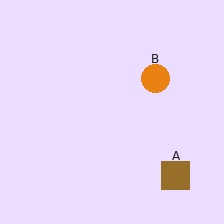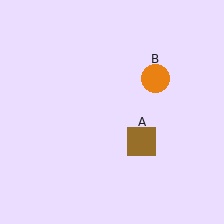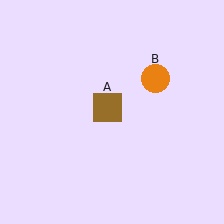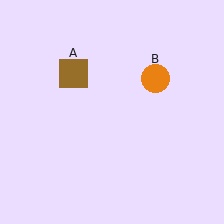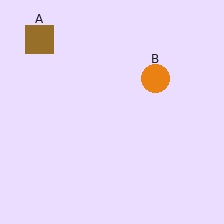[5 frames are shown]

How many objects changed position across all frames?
1 object changed position: brown square (object A).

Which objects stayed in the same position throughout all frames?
Orange circle (object B) remained stationary.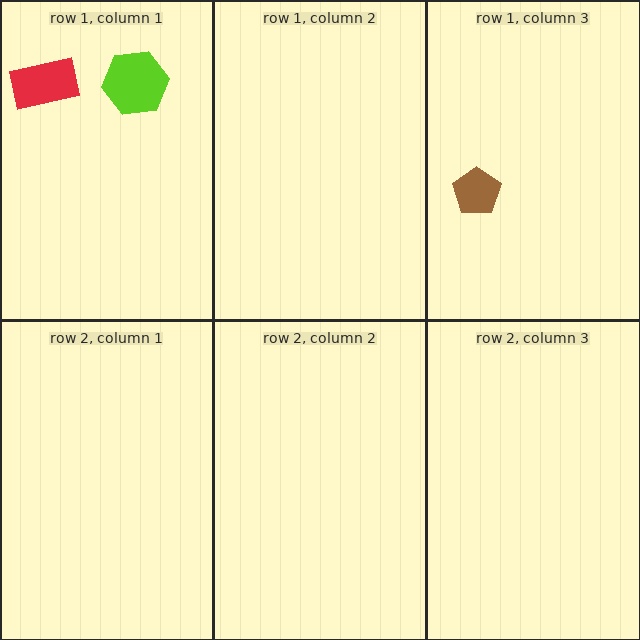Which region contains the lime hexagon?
The row 1, column 1 region.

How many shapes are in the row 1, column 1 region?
2.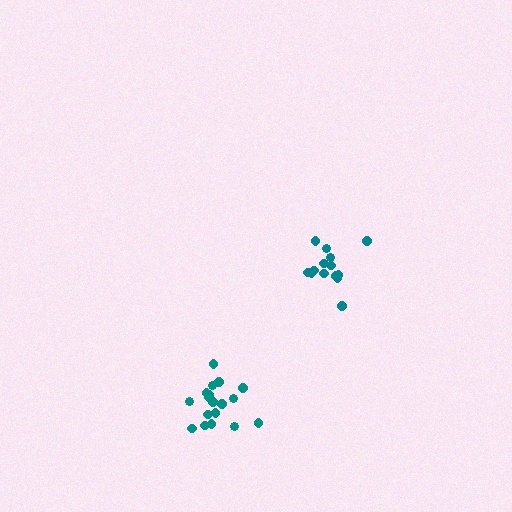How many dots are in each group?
Group 1: 14 dots, Group 2: 18 dots (32 total).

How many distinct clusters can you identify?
There are 2 distinct clusters.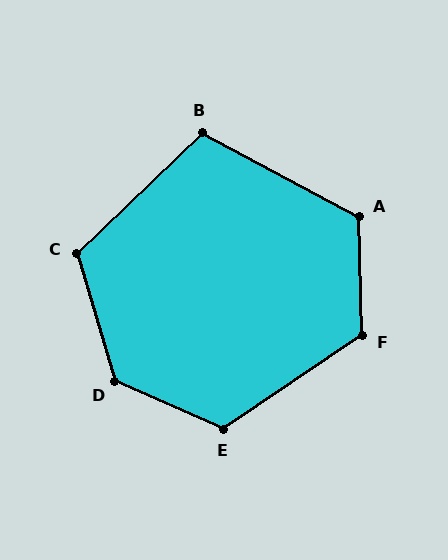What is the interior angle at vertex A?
Approximately 120 degrees (obtuse).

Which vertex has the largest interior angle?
D, at approximately 130 degrees.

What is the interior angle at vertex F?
Approximately 122 degrees (obtuse).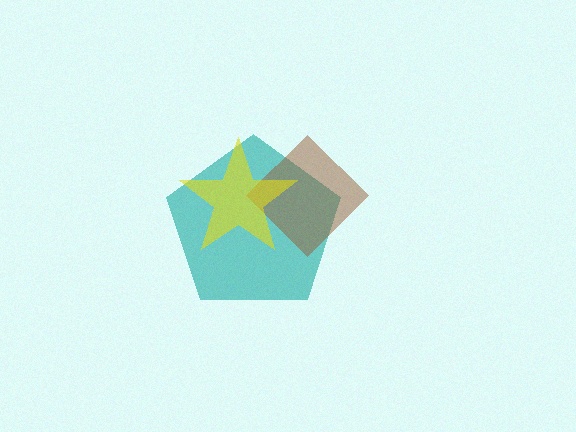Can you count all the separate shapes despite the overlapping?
Yes, there are 3 separate shapes.